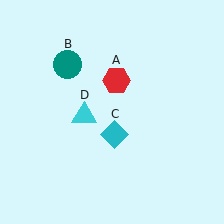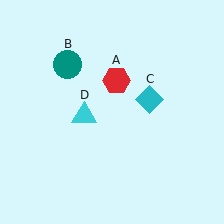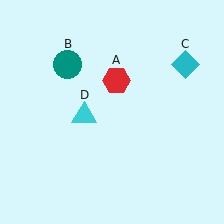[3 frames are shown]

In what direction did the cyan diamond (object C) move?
The cyan diamond (object C) moved up and to the right.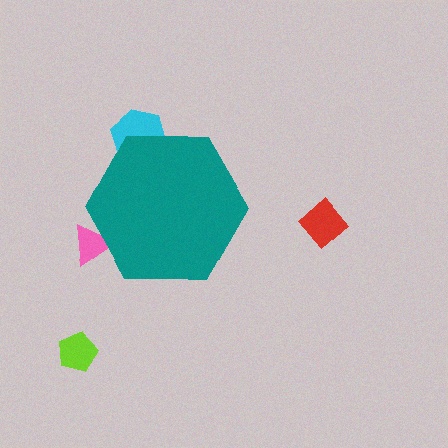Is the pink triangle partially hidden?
Yes, the pink triangle is partially hidden behind the teal hexagon.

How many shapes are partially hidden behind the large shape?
2 shapes are partially hidden.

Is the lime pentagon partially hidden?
No, the lime pentagon is fully visible.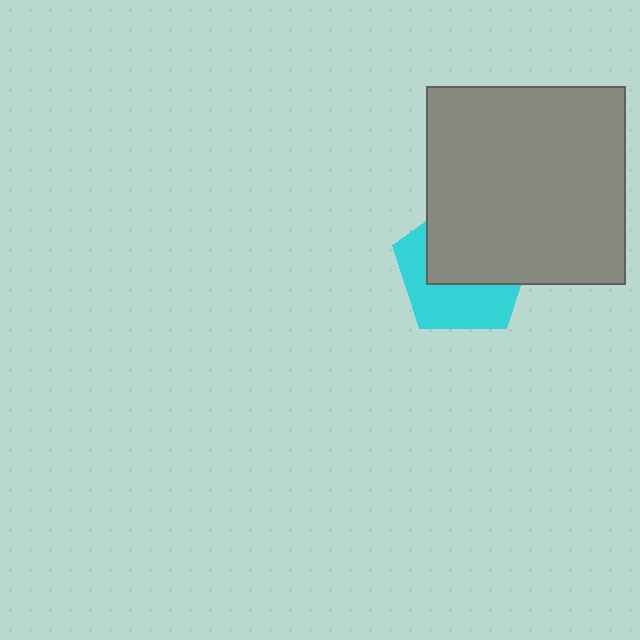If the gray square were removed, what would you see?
You would see the complete cyan pentagon.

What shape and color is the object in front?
The object in front is a gray square.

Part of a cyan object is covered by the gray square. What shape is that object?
It is a pentagon.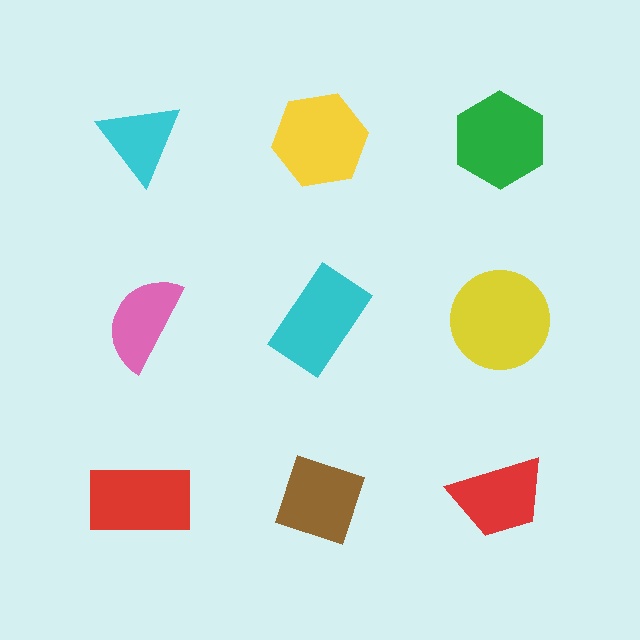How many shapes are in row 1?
3 shapes.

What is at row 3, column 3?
A red trapezoid.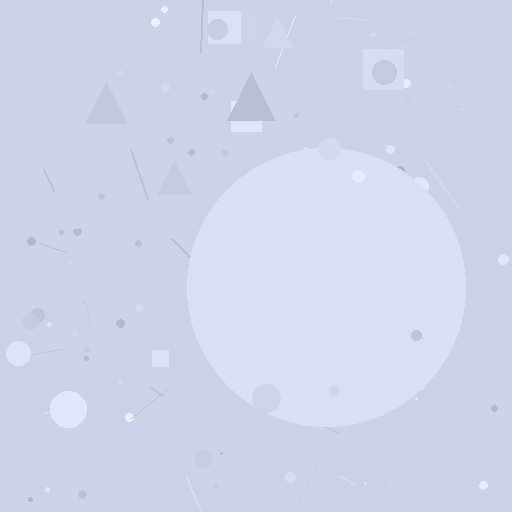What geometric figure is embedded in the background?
A circle is embedded in the background.